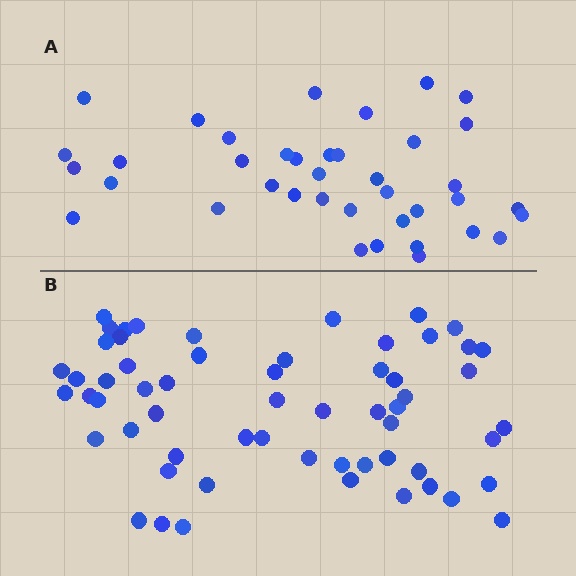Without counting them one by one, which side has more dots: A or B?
Region B (the bottom region) has more dots.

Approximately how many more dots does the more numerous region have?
Region B has approximately 20 more dots than region A.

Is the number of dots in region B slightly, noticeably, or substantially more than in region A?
Region B has substantially more. The ratio is roughly 1.5 to 1.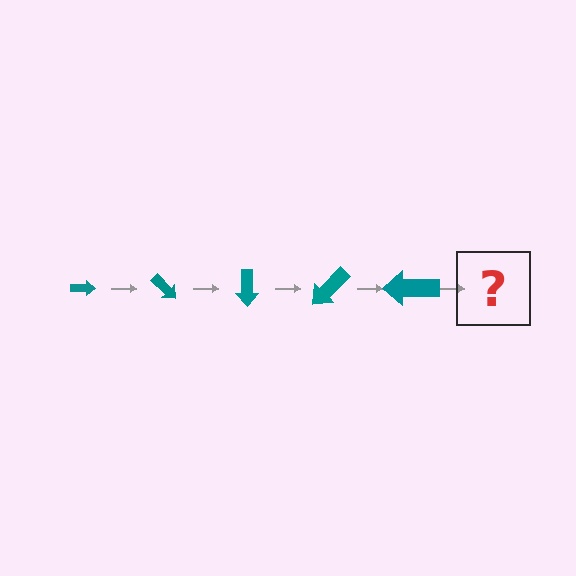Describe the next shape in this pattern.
It should be an arrow, larger than the previous one and rotated 225 degrees from the start.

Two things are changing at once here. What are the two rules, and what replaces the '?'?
The two rules are that the arrow grows larger each step and it rotates 45 degrees each step. The '?' should be an arrow, larger than the previous one and rotated 225 degrees from the start.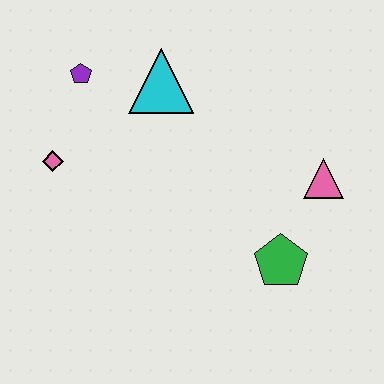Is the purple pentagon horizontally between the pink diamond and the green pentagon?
Yes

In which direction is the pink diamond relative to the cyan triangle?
The pink diamond is to the left of the cyan triangle.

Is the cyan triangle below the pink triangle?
No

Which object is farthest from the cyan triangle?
The green pentagon is farthest from the cyan triangle.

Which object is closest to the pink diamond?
The purple pentagon is closest to the pink diamond.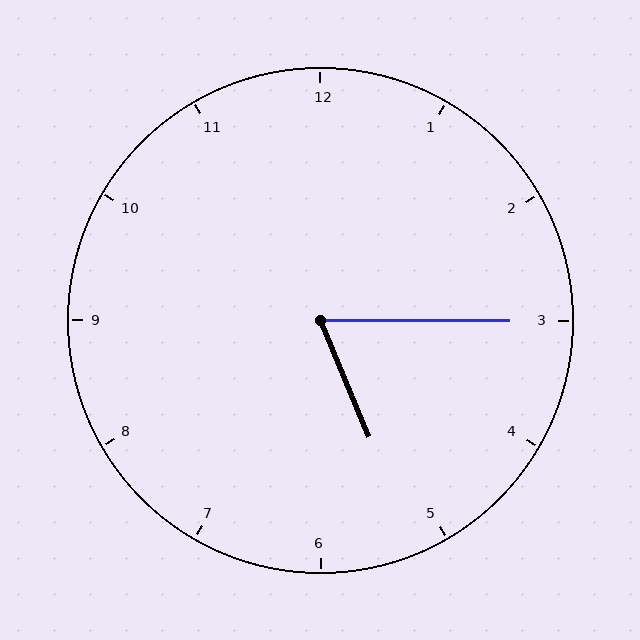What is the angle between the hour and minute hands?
Approximately 68 degrees.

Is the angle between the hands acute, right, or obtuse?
It is acute.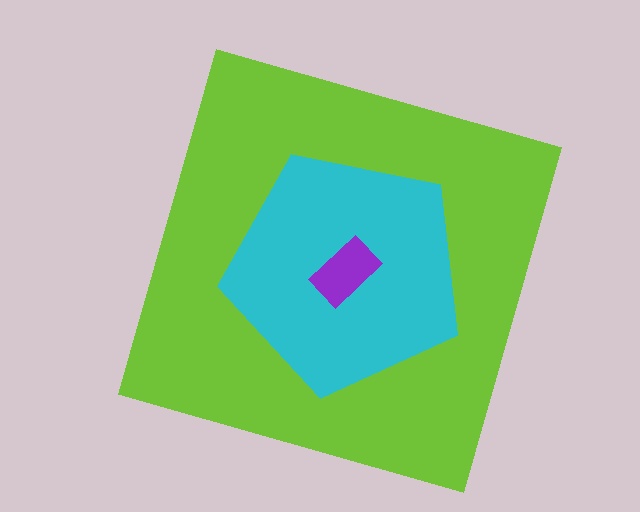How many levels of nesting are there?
3.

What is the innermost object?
The purple rectangle.